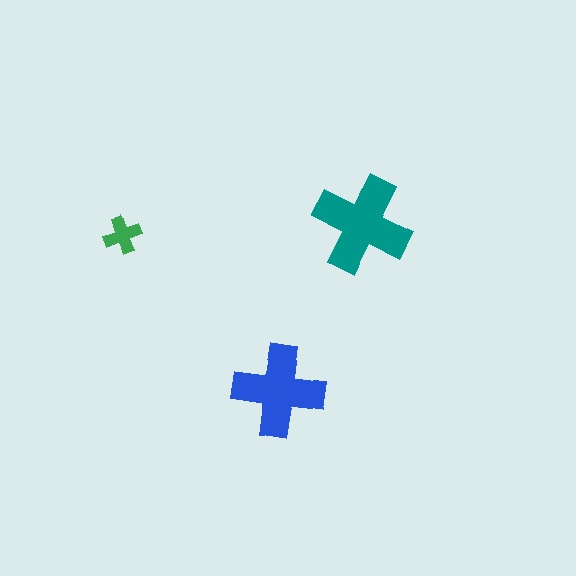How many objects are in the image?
There are 3 objects in the image.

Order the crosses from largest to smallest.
the teal one, the blue one, the green one.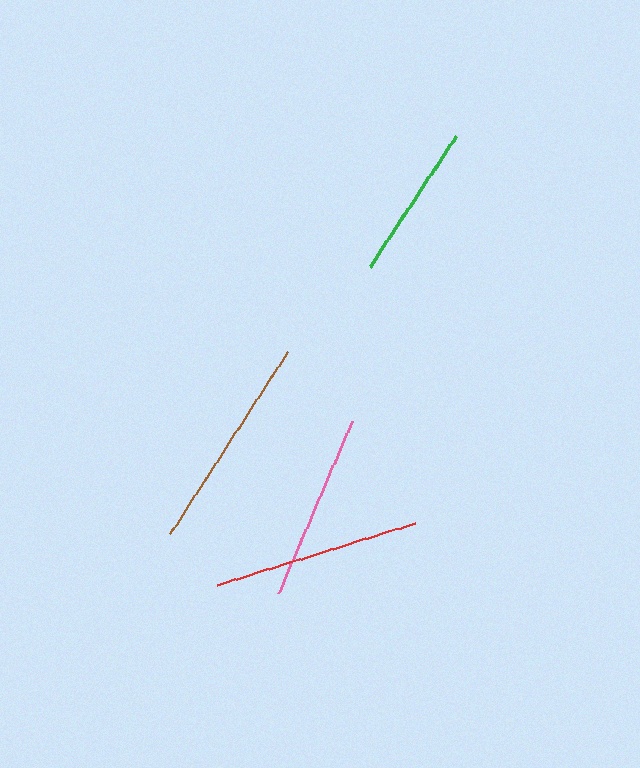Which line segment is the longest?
The brown line is the longest at approximately 217 pixels.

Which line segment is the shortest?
The green line is the shortest at approximately 157 pixels.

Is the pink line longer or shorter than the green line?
The pink line is longer than the green line.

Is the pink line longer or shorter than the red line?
The red line is longer than the pink line.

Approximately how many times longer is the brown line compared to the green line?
The brown line is approximately 1.4 times the length of the green line.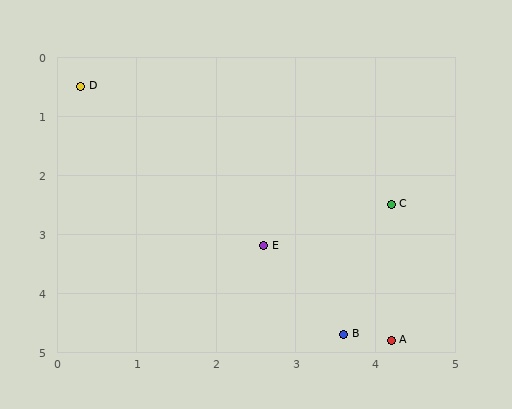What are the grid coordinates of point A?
Point A is at approximately (4.2, 4.8).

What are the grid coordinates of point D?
Point D is at approximately (0.3, 0.5).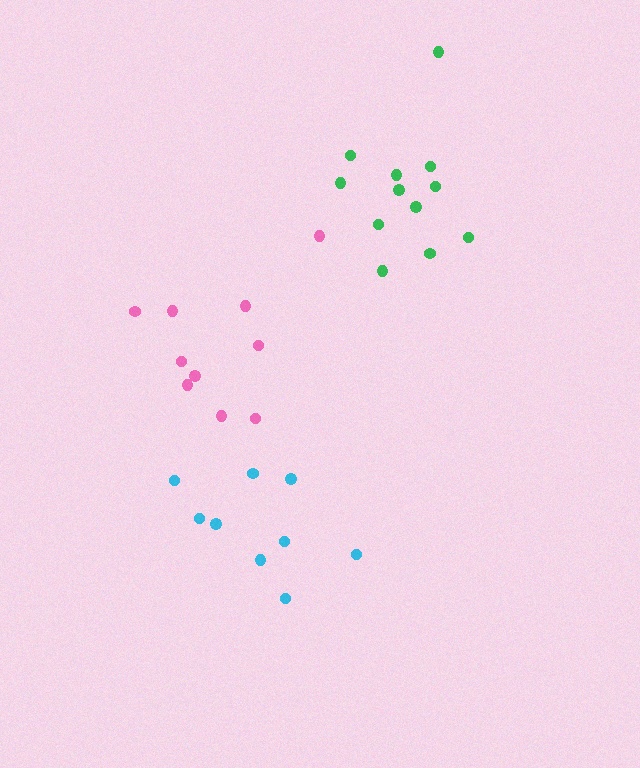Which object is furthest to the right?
The green cluster is rightmost.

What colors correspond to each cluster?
The clusters are colored: pink, cyan, green.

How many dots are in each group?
Group 1: 10 dots, Group 2: 9 dots, Group 3: 12 dots (31 total).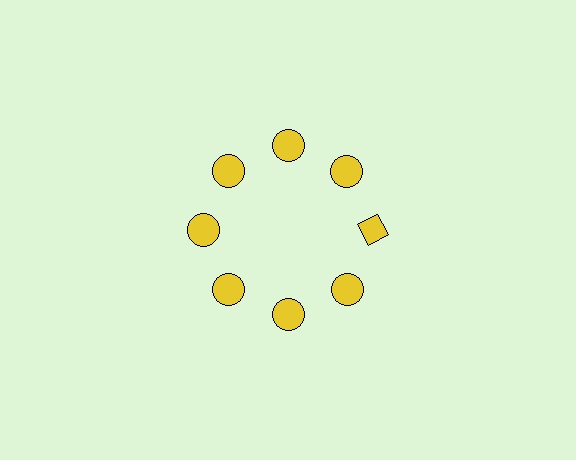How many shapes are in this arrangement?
There are 8 shapes arranged in a ring pattern.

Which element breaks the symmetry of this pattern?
The yellow diamond at roughly the 3 o'clock position breaks the symmetry. All other shapes are yellow circles.